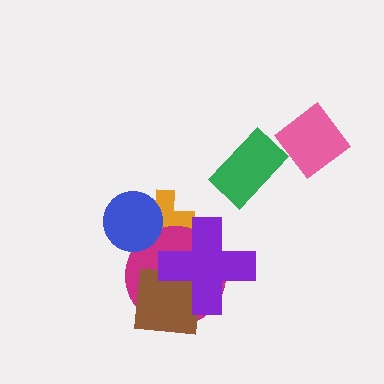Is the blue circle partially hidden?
No, no other shape covers it.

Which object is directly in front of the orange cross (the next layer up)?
The magenta circle is directly in front of the orange cross.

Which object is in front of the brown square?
The purple cross is in front of the brown square.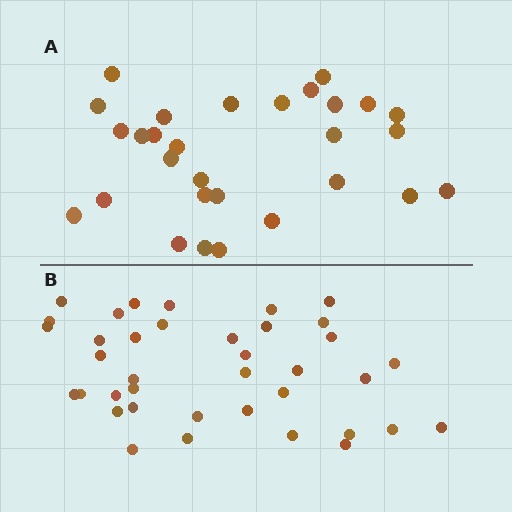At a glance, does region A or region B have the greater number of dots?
Region B (the bottom region) has more dots.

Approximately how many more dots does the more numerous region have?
Region B has roughly 8 or so more dots than region A.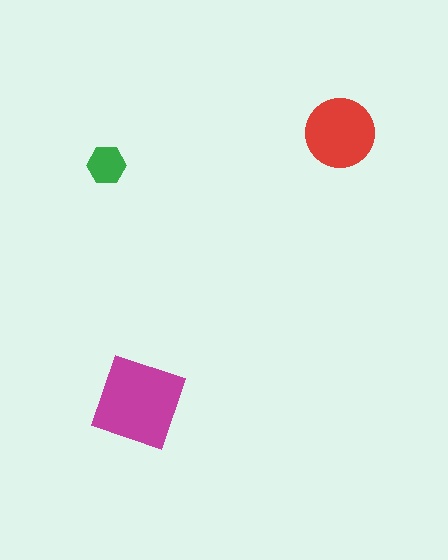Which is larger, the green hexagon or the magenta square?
The magenta square.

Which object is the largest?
The magenta square.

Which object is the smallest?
The green hexagon.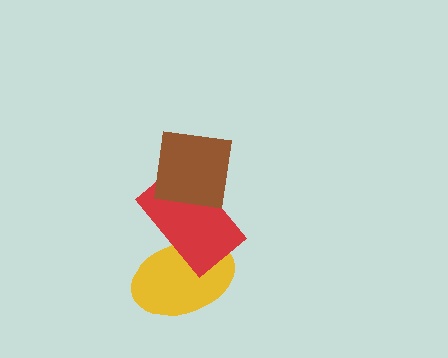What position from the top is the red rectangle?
The red rectangle is 2nd from the top.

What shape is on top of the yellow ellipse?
The red rectangle is on top of the yellow ellipse.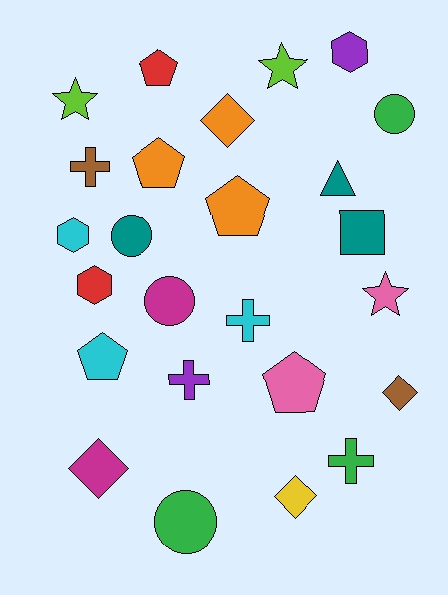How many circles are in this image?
There are 4 circles.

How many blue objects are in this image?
There are no blue objects.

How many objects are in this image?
There are 25 objects.